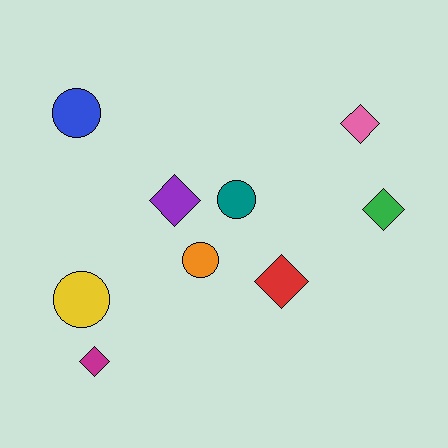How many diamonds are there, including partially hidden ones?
There are 5 diamonds.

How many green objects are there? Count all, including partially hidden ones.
There is 1 green object.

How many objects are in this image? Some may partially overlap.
There are 9 objects.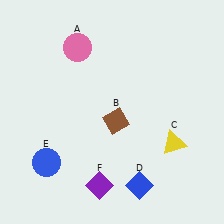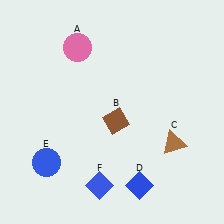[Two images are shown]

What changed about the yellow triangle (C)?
In Image 1, C is yellow. In Image 2, it changed to brown.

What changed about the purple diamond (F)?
In Image 1, F is purple. In Image 2, it changed to blue.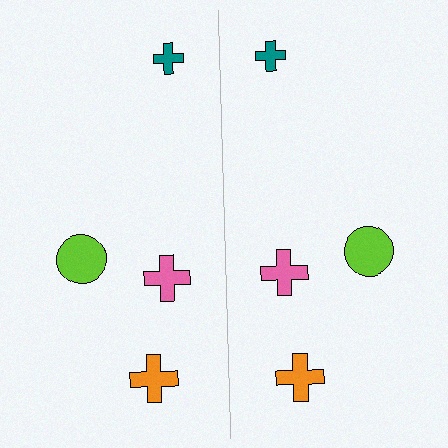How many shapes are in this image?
There are 8 shapes in this image.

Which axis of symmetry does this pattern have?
The pattern has a vertical axis of symmetry running through the center of the image.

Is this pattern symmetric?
Yes, this pattern has bilateral (reflection) symmetry.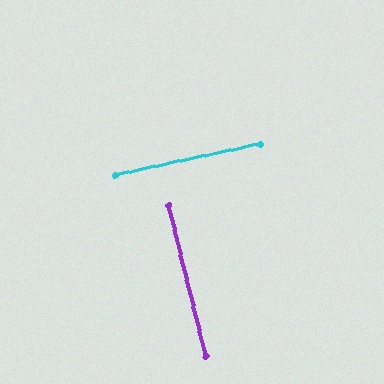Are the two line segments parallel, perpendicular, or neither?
Perpendicular — they meet at approximately 88°.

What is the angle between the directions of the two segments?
Approximately 88 degrees.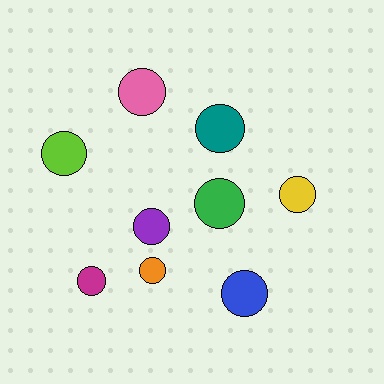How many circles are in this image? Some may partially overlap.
There are 9 circles.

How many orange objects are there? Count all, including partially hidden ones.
There is 1 orange object.